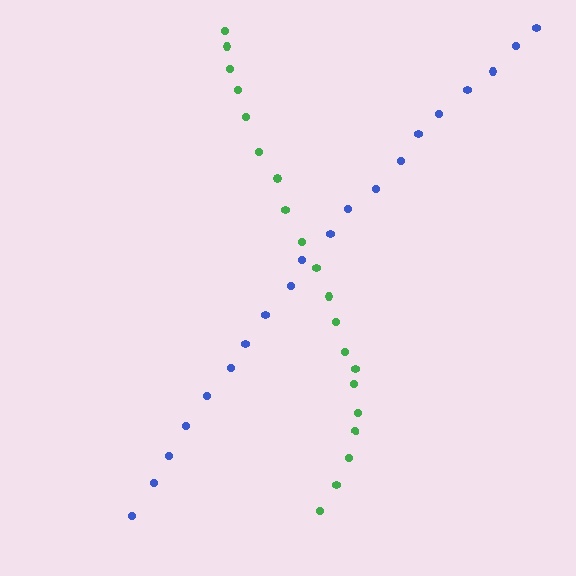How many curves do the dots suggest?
There are 2 distinct paths.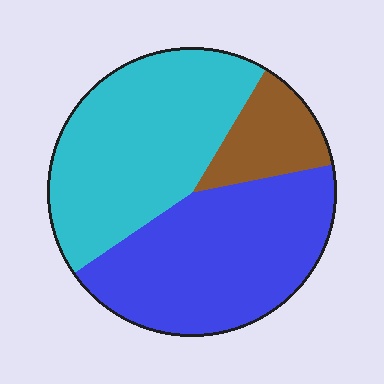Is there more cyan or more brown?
Cyan.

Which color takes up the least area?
Brown, at roughly 15%.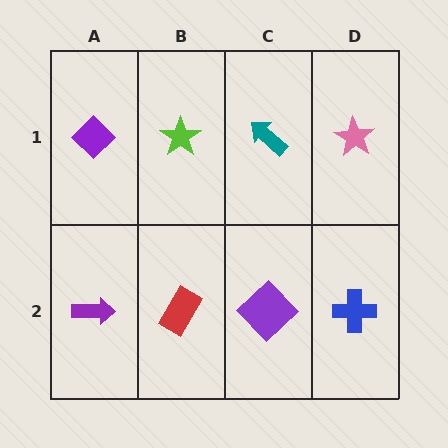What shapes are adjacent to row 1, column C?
A purple diamond (row 2, column C), a lime star (row 1, column B), a pink star (row 1, column D).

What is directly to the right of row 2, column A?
A red rectangle.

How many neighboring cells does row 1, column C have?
3.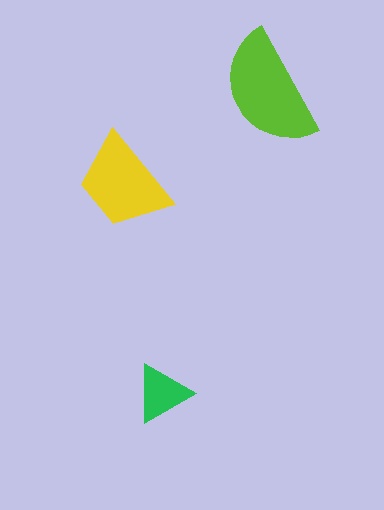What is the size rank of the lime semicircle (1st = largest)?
1st.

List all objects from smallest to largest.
The green triangle, the yellow trapezoid, the lime semicircle.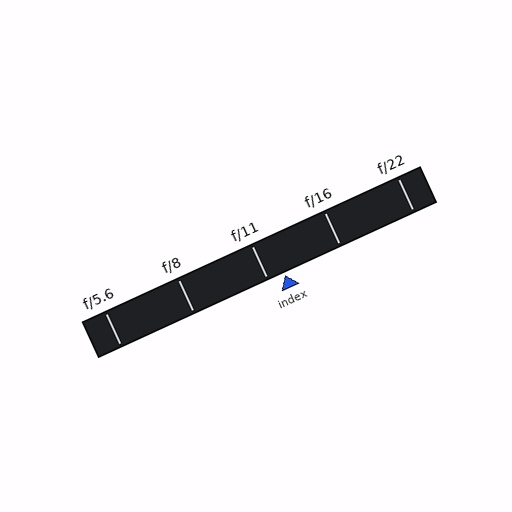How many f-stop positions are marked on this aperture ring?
There are 5 f-stop positions marked.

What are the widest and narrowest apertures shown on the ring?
The widest aperture shown is f/5.6 and the narrowest is f/22.